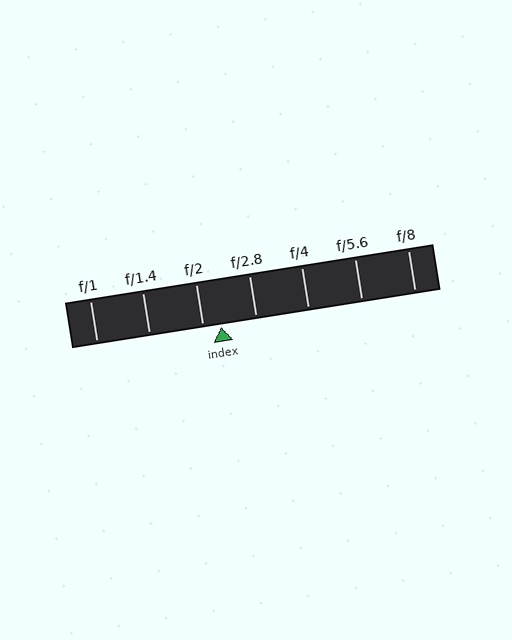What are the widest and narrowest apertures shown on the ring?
The widest aperture shown is f/1 and the narrowest is f/8.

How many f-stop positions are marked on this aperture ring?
There are 7 f-stop positions marked.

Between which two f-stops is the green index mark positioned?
The index mark is between f/2 and f/2.8.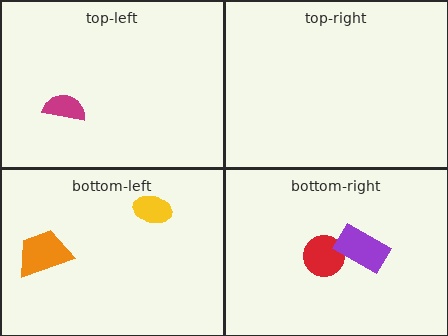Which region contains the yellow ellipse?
The bottom-left region.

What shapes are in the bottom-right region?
The red circle, the purple rectangle.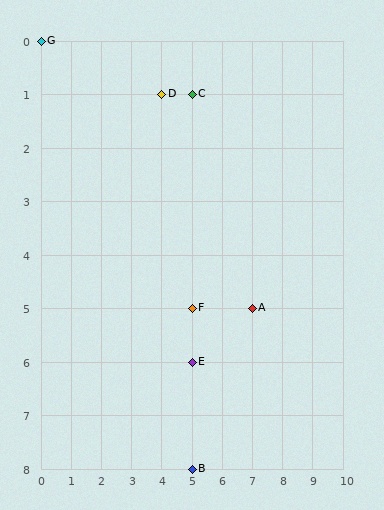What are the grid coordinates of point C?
Point C is at grid coordinates (5, 1).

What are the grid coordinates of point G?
Point G is at grid coordinates (0, 0).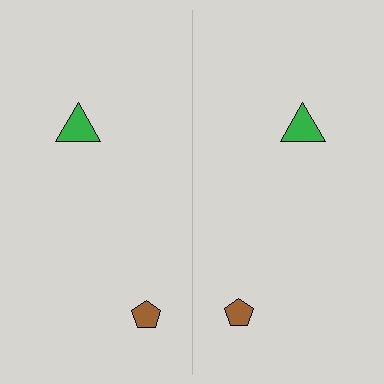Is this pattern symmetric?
Yes, this pattern has bilateral (reflection) symmetry.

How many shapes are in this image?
There are 4 shapes in this image.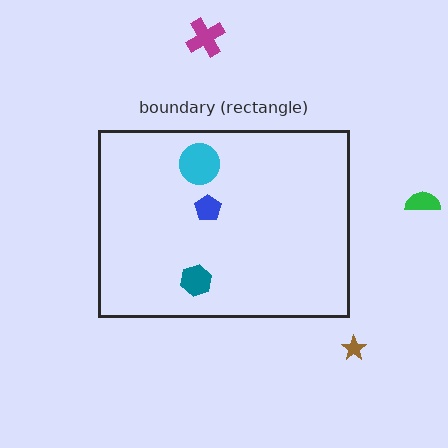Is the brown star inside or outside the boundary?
Outside.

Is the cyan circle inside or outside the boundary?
Inside.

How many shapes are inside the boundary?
3 inside, 3 outside.